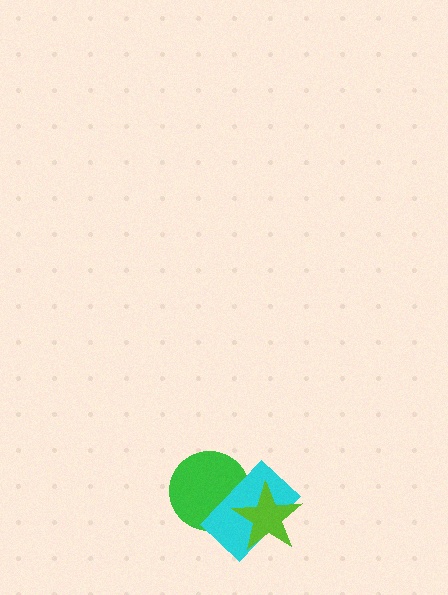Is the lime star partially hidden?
No, no other shape covers it.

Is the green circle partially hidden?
Yes, it is partially covered by another shape.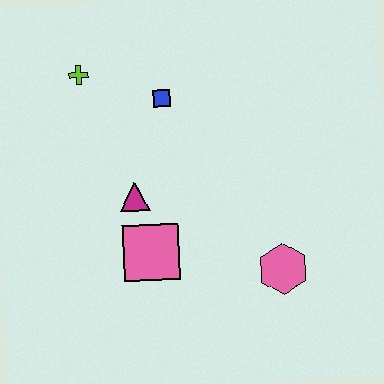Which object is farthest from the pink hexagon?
The lime cross is farthest from the pink hexagon.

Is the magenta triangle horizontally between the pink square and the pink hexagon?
No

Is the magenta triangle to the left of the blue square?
Yes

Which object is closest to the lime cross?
The blue square is closest to the lime cross.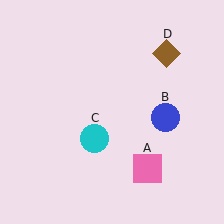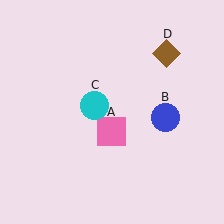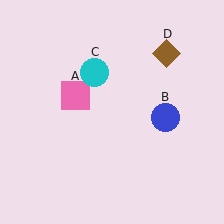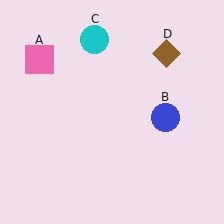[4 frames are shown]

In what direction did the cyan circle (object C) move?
The cyan circle (object C) moved up.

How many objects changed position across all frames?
2 objects changed position: pink square (object A), cyan circle (object C).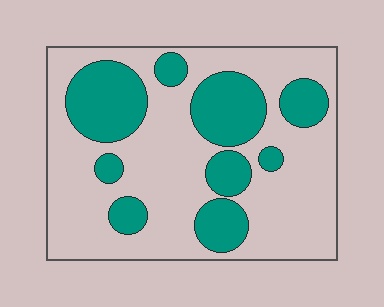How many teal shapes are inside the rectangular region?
9.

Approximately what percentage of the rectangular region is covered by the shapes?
Approximately 30%.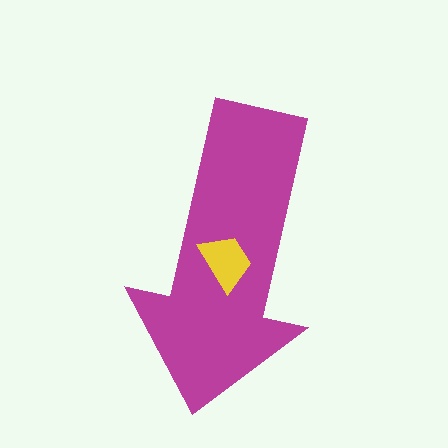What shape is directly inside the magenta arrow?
The yellow trapezoid.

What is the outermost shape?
The magenta arrow.